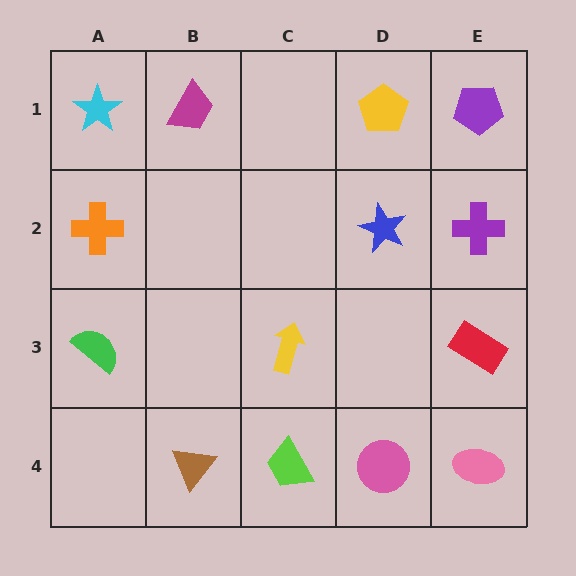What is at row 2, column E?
A purple cross.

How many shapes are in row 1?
4 shapes.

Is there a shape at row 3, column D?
No, that cell is empty.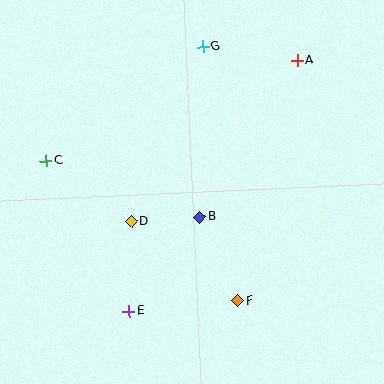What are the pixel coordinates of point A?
Point A is at (297, 61).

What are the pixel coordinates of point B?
Point B is at (200, 217).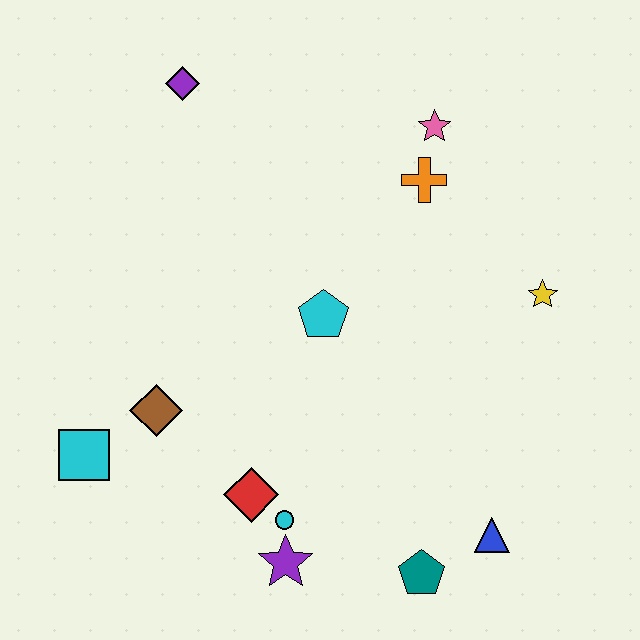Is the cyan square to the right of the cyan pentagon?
No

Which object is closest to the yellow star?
The orange cross is closest to the yellow star.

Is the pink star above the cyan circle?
Yes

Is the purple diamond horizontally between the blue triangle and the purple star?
No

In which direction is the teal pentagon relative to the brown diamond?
The teal pentagon is to the right of the brown diamond.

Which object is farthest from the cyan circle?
The purple diamond is farthest from the cyan circle.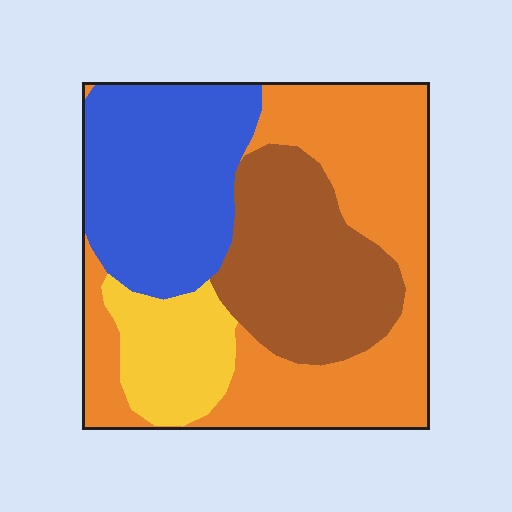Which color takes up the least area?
Yellow, at roughly 10%.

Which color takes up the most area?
Orange, at roughly 40%.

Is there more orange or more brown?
Orange.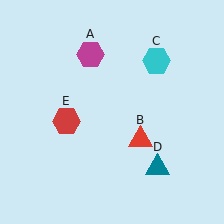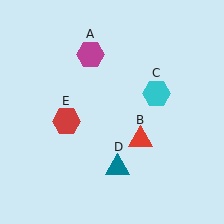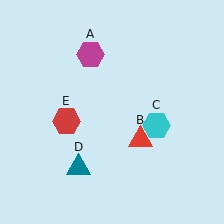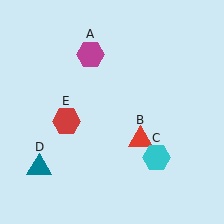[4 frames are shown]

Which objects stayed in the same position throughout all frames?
Magenta hexagon (object A) and red triangle (object B) and red hexagon (object E) remained stationary.